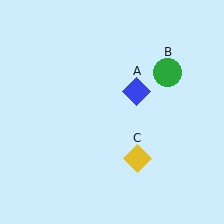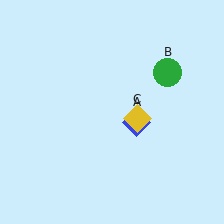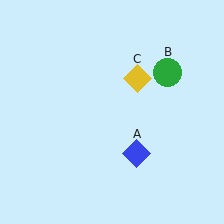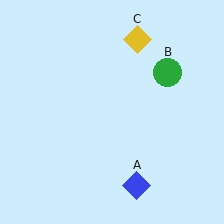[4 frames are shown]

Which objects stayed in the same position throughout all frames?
Green circle (object B) remained stationary.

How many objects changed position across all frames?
2 objects changed position: blue diamond (object A), yellow diamond (object C).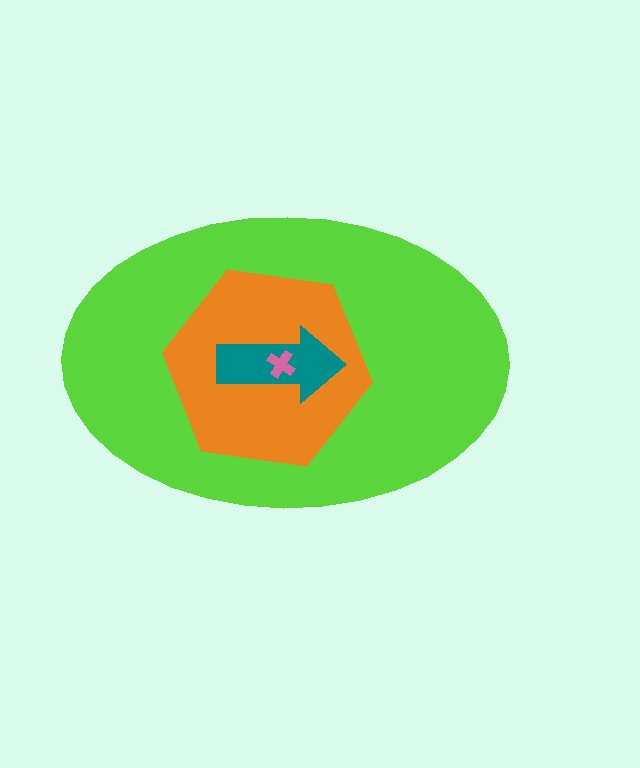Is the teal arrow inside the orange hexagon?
Yes.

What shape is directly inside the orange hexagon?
The teal arrow.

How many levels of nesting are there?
4.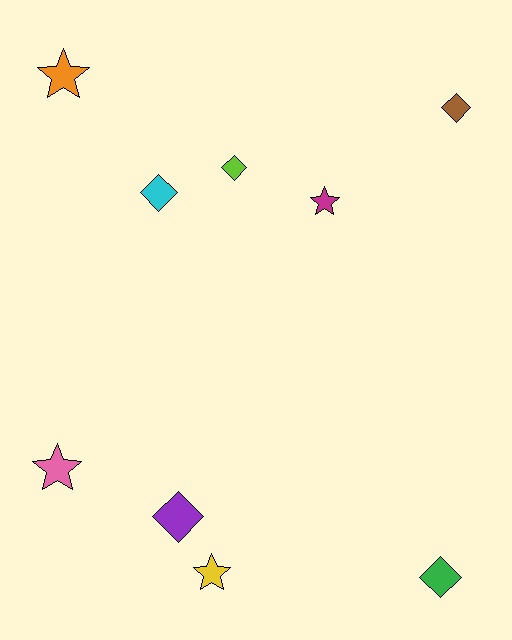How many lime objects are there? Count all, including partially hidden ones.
There is 1 lime object.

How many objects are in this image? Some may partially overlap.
There are 9 objects.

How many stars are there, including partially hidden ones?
There are 4 stars.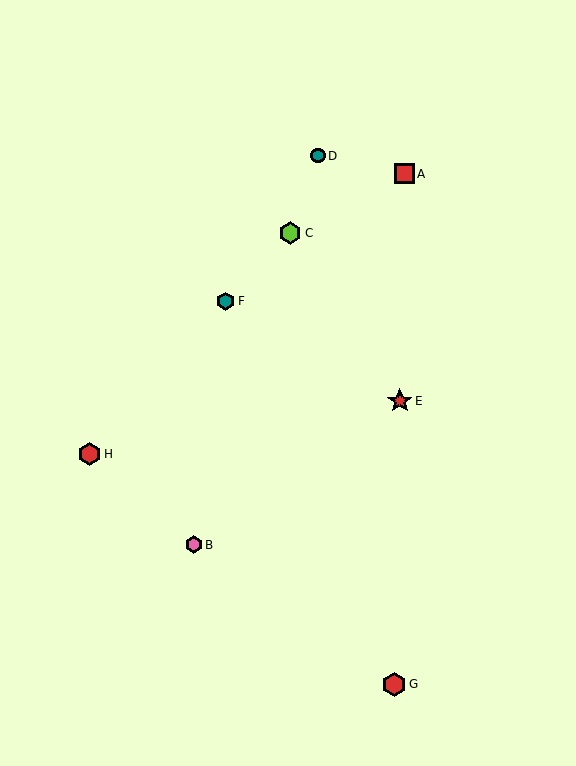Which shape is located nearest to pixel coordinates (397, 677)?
The red hexagon (labeled G) at (394, 684) is nearest to that location.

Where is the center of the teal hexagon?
The center of the teal hexagon is at (226, 301).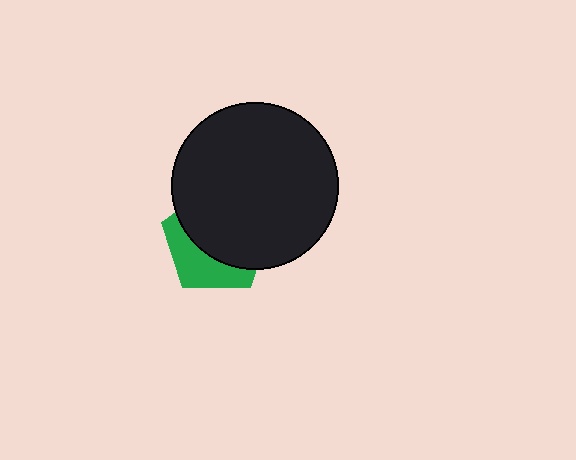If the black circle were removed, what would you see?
You would see the complete green pentagon.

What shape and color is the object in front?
The object in front is a black circle.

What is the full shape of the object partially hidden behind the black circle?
The partially hidden object is a green pentagon.